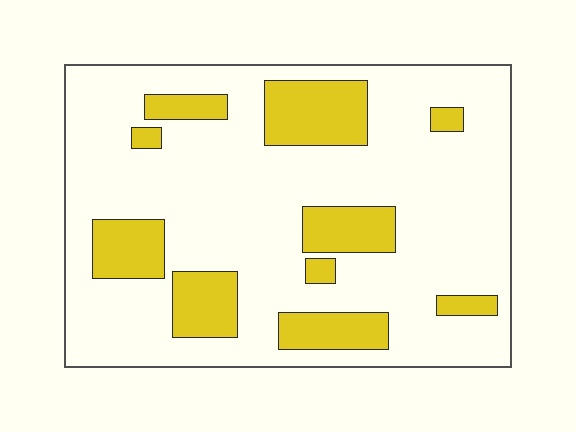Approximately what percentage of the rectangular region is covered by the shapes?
Approximately 20%.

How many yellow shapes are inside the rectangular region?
10.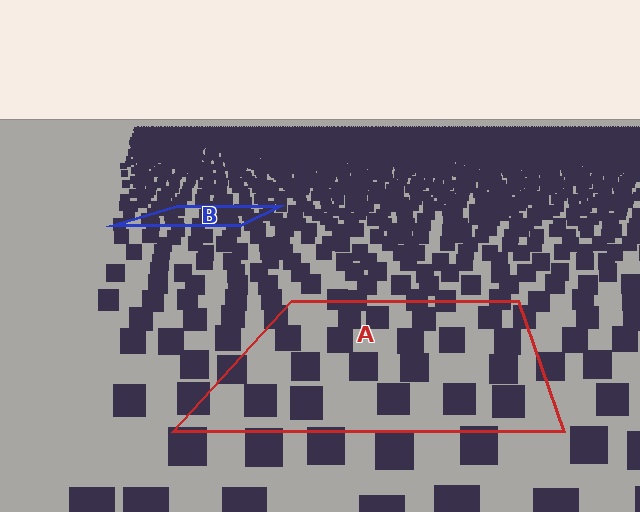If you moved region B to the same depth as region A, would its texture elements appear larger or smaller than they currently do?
They would appear larger. At a closer depth, the same texture elements are projected at a bigger on-screen size.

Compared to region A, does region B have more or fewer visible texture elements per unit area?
Region B has more texture elements per unit area — they are packed more densely because it is farther away.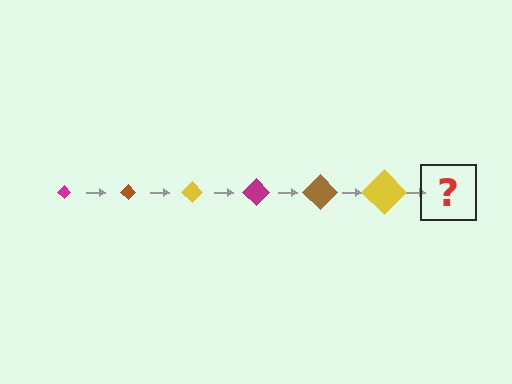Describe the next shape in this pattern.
It should be a magenta diamond, larger than the previous one.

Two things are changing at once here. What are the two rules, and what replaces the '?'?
The two rules are that the diamond grows larger each step and the color cycles through magenta, brown, and yellow. The '?' should be a magenta diamond, larger than the previous one.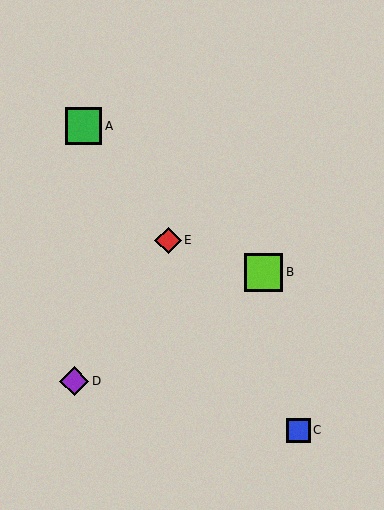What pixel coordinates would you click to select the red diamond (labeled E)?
Click at (168, 241) to select the red diamond E.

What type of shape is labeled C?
Shape C is a blue square.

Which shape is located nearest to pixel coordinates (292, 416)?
The blue square (labeled C) at (298, 430) is nearest to that location.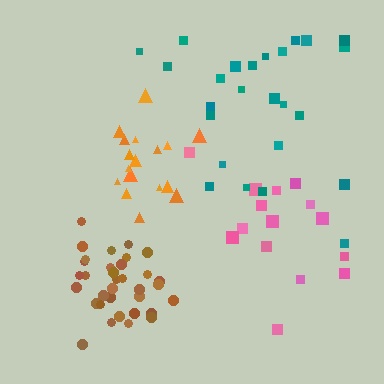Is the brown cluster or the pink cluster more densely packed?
Brown.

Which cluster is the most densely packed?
Brown.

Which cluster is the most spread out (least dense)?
Teal.